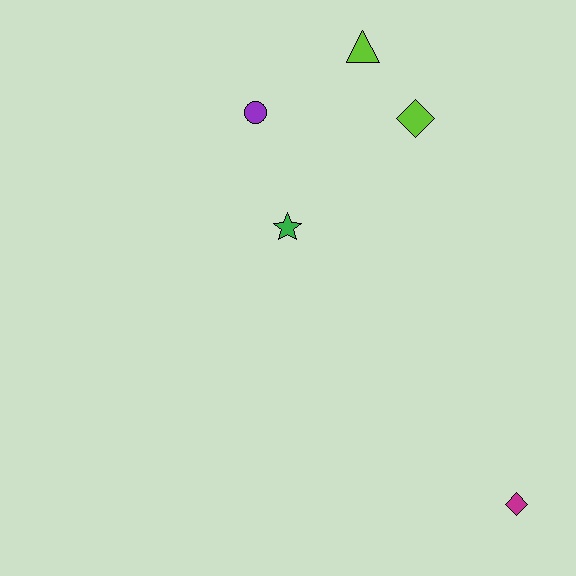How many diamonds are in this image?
There are 2 diamonds.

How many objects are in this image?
There are 5 objects.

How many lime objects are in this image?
There are 2 lime objects.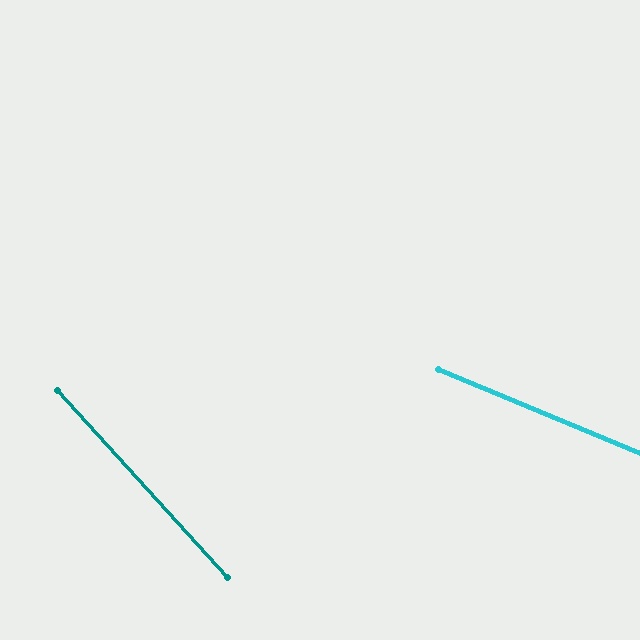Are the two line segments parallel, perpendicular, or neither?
Neither parallel nor perpendicular — they differ by about 25°.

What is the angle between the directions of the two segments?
Approximately 25 degrees.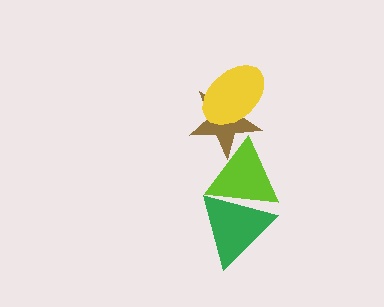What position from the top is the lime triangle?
The lime triangle is 3rd from the top.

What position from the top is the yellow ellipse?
The yellow ellipse is 1st from the top.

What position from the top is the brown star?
The brown star is 2nd from the top.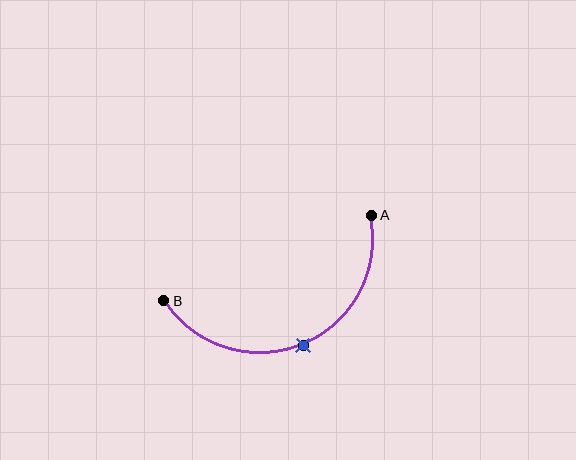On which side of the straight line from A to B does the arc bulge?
The arc bulges below the straight line connecting A and B.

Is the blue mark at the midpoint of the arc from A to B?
Yes. The blue mark lies on the arc at equal arc-length from both A and B — it is the arc midpoint.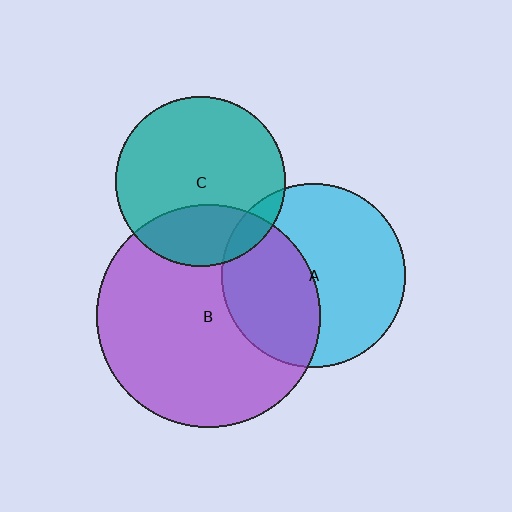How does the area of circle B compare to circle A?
Approximately 1.5 times.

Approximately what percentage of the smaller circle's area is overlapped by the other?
Approximately 25%.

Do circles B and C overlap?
Yes.